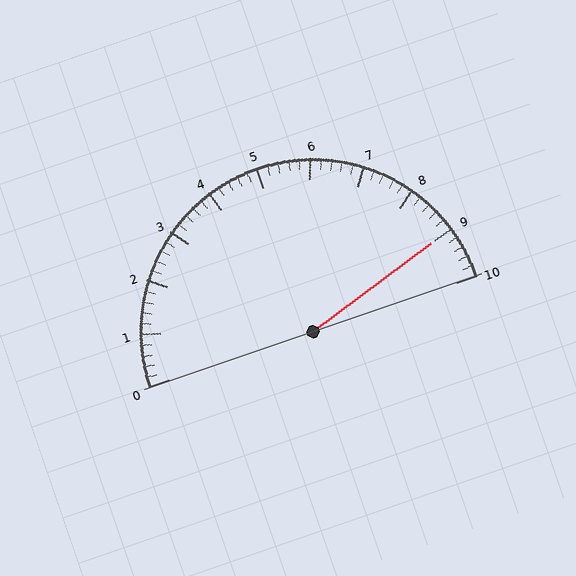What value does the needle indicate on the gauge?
The needle indicates approximately 9.0.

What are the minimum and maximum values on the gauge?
The gauge ranges from 0 to 10.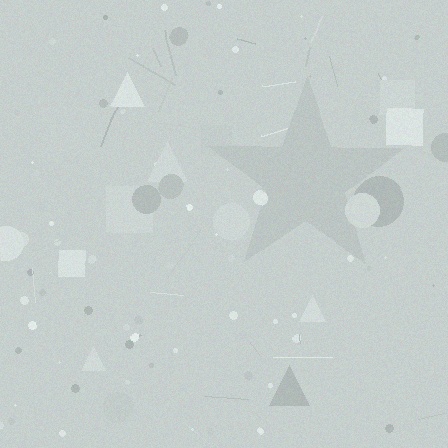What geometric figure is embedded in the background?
A star is embedded in the background.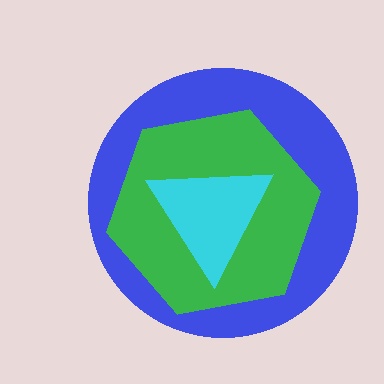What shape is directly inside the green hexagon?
The cyan triangle.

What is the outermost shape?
The blue circle.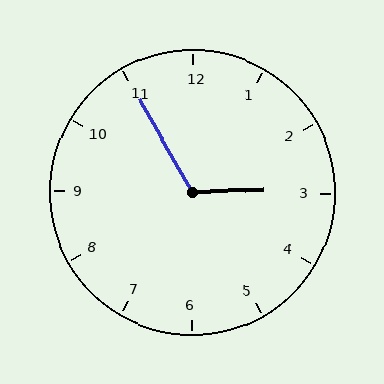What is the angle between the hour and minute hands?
Approximately 118 degrees.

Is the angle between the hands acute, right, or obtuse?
It is obtuse.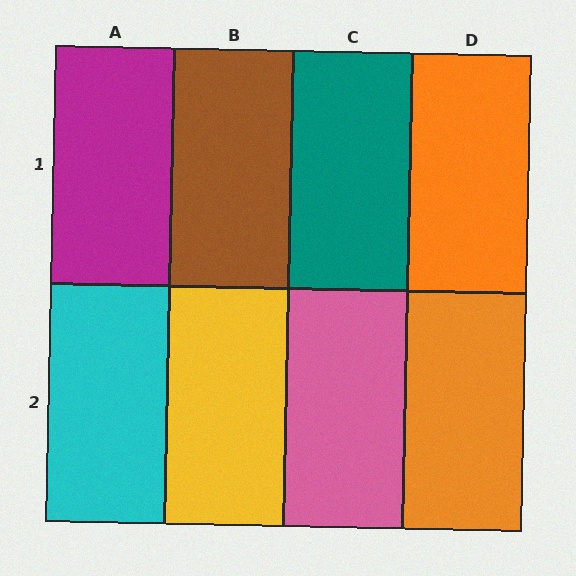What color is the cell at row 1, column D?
Orange.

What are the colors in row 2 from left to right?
Cyan, yellow, pink, orange.